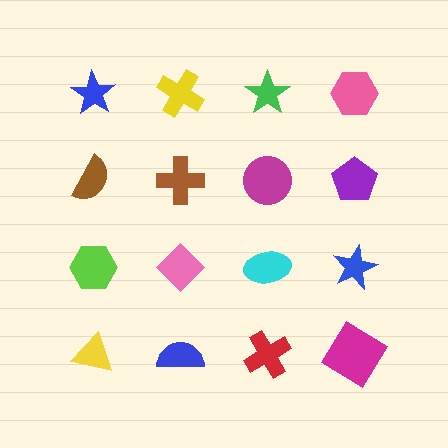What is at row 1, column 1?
A blue star.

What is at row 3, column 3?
A cyan ellipse.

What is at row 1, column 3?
A green star.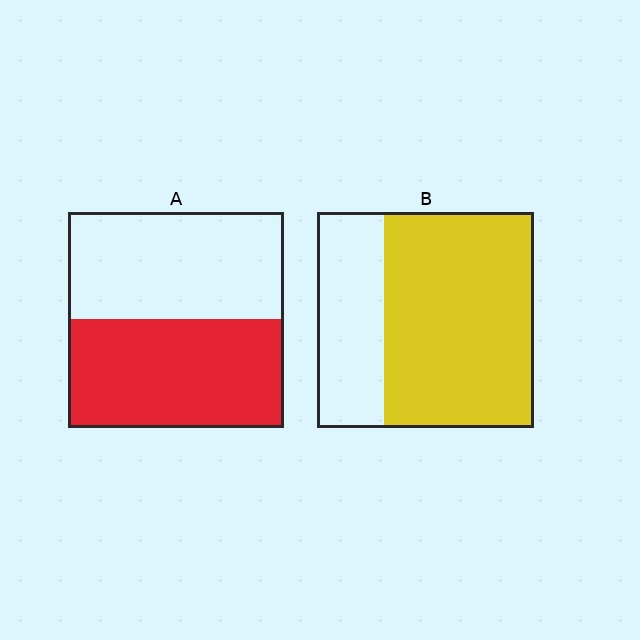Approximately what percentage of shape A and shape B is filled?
A is approximately 50% and B is approximately 70%.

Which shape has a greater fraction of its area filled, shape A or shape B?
Shape B.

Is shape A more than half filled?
Roughly half.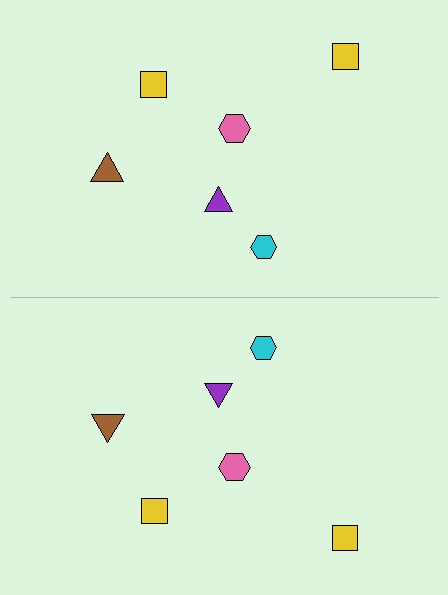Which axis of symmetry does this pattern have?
The pattern has a horizontal axis of symmetry running through the center of the image.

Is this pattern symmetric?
Yes, this pattern has bilateral (reflection) symmetry.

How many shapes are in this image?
There are 12 shapes in this image.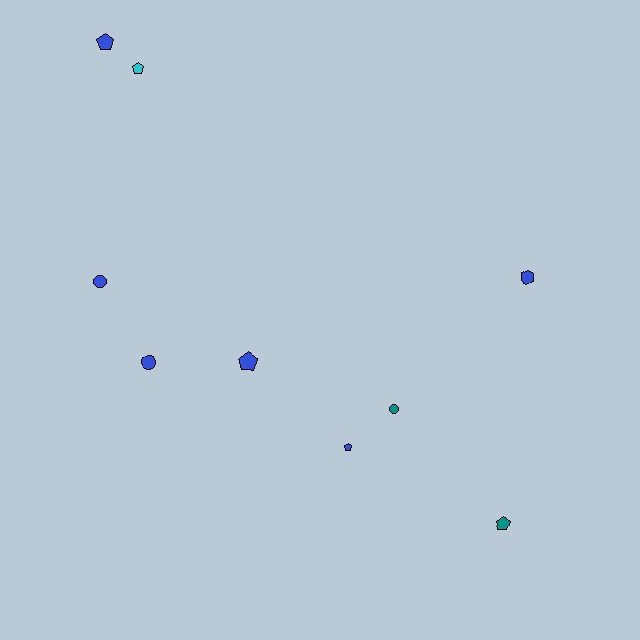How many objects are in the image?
There are 9 objects.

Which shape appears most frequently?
Pentagon, with 5 objects.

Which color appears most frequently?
Blue, with 6 objects.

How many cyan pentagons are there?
There is 1 cyan pentagon.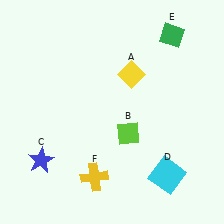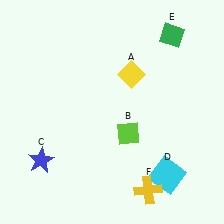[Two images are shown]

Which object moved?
The yellow cross (F) moved right.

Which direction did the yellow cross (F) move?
The yellow cross (F) moved right.